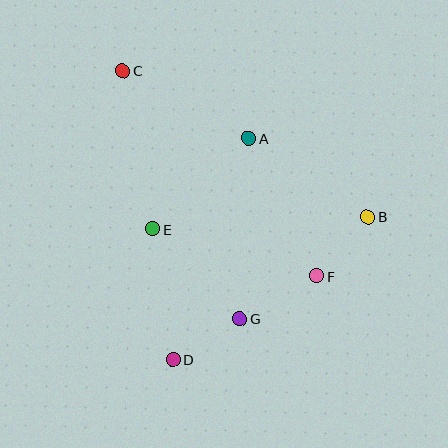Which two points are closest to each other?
Points D and G are closest to each other.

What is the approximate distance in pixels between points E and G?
The distance between E and G is approximately 125 pixels.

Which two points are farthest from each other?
Points C and D are farthest from each other.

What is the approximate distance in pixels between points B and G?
The distance between B and G is approximately 164 pixels.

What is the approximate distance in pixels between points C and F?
The distance between C and F is approximately 283 pixels.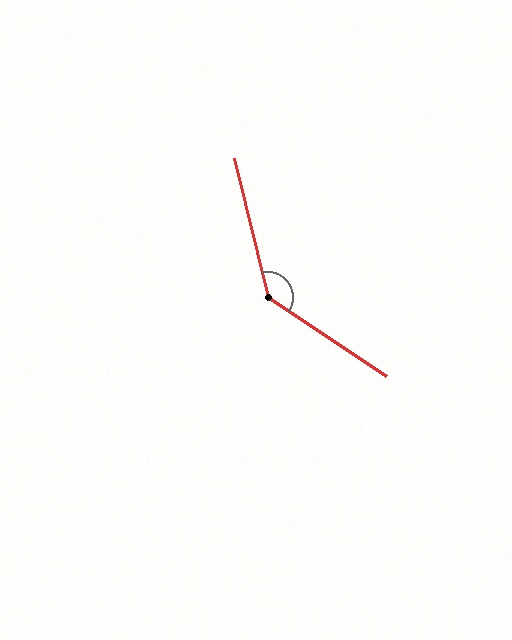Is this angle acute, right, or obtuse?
It is obtuse.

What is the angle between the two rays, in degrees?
Approximately 137 degrees.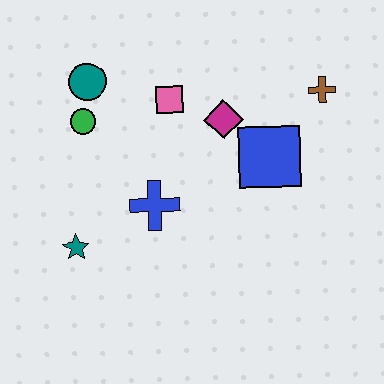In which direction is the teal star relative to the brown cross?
The teal star is to the left of the brown cross.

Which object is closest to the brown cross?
The blue square is closest to the brown cross.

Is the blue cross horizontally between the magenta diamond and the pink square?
No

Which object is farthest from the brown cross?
The teal star is farthest from the brown cross.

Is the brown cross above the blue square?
Yes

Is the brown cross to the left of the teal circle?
No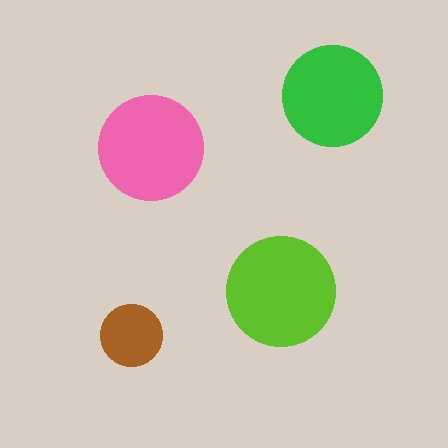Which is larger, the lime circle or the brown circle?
The lime one.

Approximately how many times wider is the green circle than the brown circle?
About 1.5 times wider.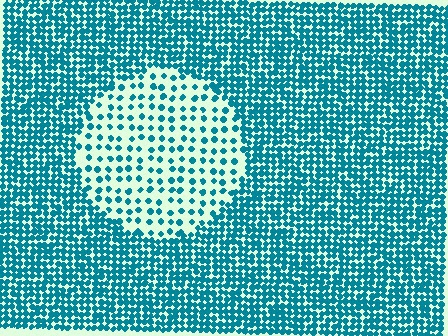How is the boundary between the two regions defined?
The boundary is defined by a change in element density (approximately 2.7x ratio). All elements are the same color, size, and shape.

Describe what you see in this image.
The image contains small teal elements arranged at two different densities. A circle-shaped region is visible where the elements are less densely packed than the surrounding area.